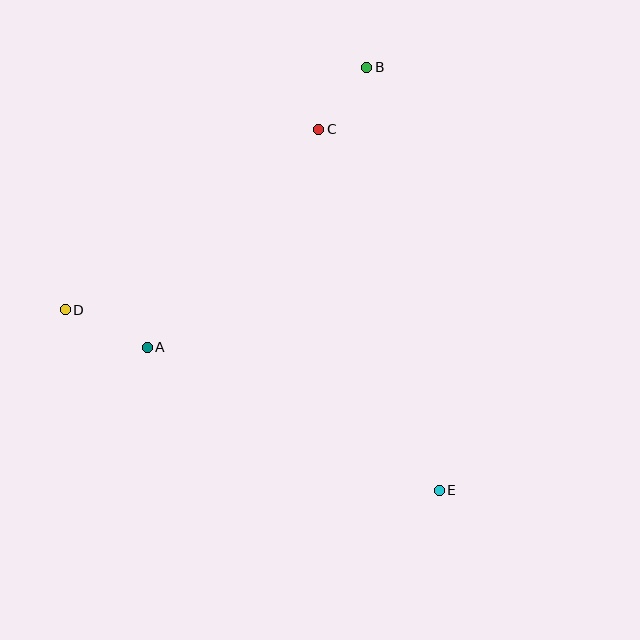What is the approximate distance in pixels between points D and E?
The distance between D and E is approximately 415 pixels.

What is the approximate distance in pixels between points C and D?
The distance between C and D is approximately 311 pixels.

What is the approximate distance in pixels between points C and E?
The distance between C and E is approximately 381 pixels.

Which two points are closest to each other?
Points B and C are closest to each other.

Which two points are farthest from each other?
Points B and E are farthest from each other.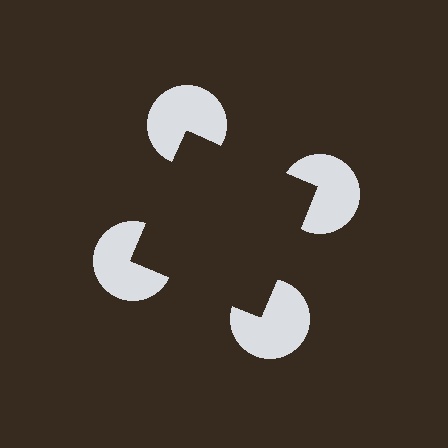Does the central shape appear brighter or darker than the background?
It typically appears slightly darker than the background, even though no actual brightness change is drawn.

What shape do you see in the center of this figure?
An illusory square — its edges are inferred from the aligned wedge cuts in the pac-man discs, not physically drawn.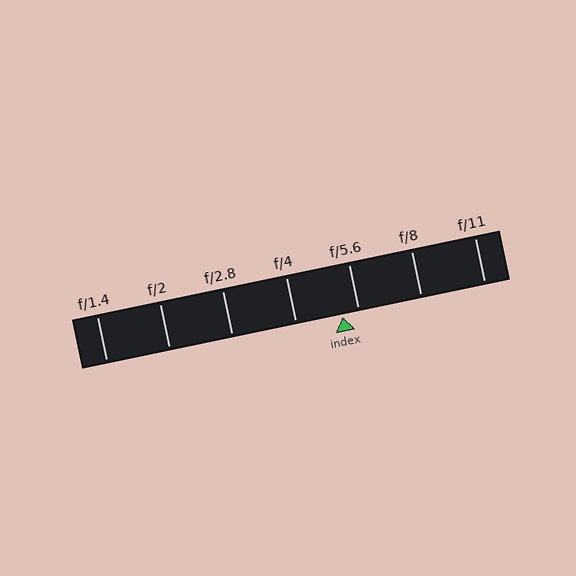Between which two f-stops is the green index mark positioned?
The index mark is between f/4 and f/5.6.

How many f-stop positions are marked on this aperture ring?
There are 7 f-stop positions marked.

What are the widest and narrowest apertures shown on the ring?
The widest aperture shown is f/1.4 and the narrowest is f/11.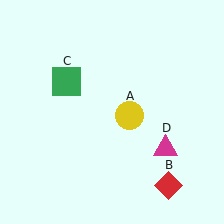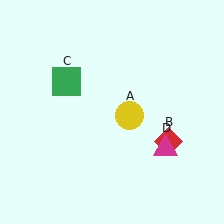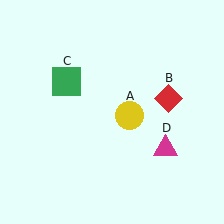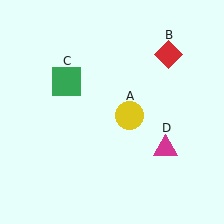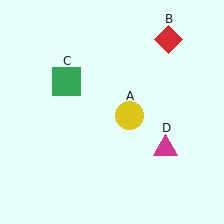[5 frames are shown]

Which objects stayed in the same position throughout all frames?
Yellow circle (object A) and green square (object C) and magenta triangle (object D) remained stationary.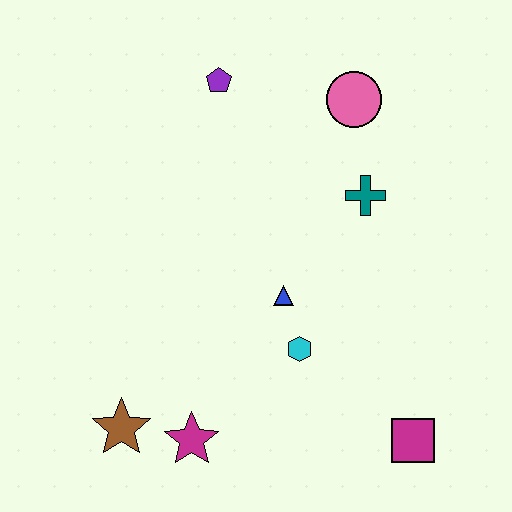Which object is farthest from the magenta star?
The pink circle is farthest from the magenta star.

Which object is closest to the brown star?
The magenta star is closest to the brown star.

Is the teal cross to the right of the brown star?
Yes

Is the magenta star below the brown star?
Yes